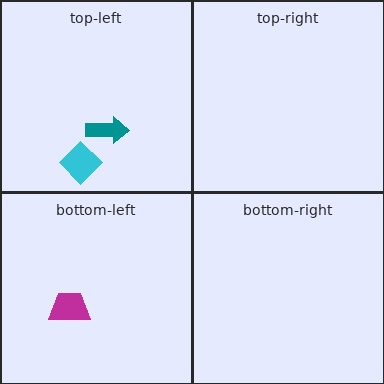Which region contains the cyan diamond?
The top-left region.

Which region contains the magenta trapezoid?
The bottom-left region.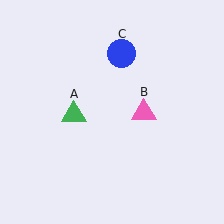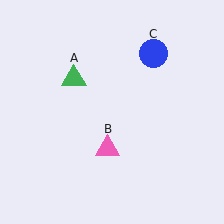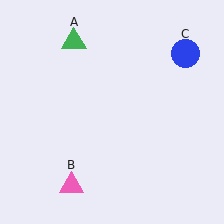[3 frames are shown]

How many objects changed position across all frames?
3 objects changed position: green triangle (object A), pink triangle (object B), blue circle (object C).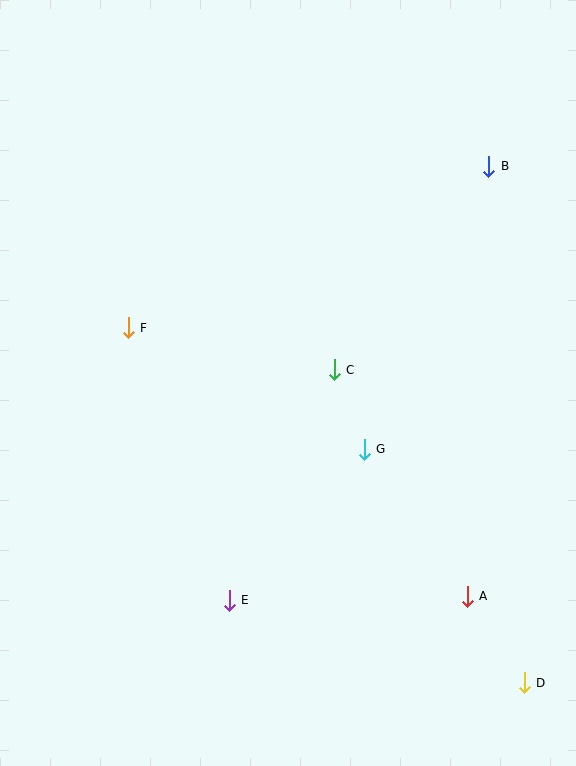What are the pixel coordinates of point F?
Point F is at (128, 328).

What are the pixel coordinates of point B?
Point B is at (489, 166).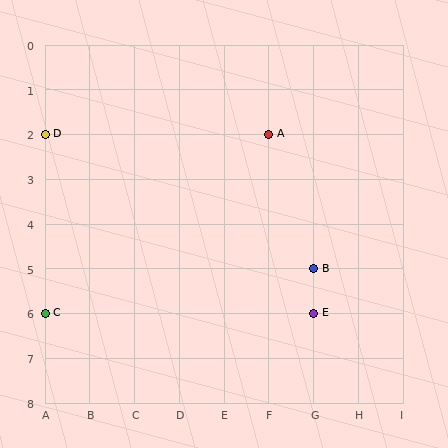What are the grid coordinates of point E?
Point E is at grid coordinates (G, 6).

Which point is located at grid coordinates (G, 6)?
Point E is at (G, 6).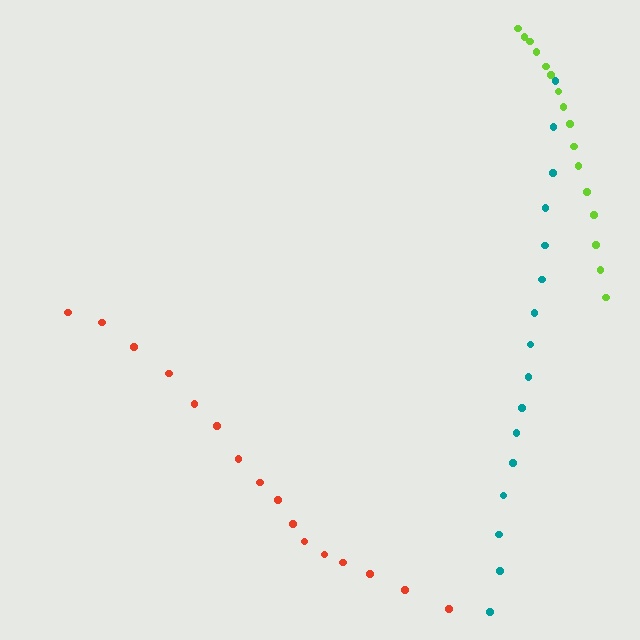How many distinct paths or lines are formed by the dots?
There are 3 distinct paths.